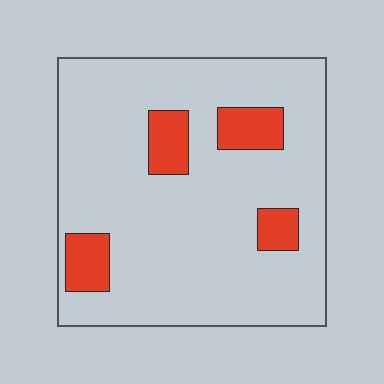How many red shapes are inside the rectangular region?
4.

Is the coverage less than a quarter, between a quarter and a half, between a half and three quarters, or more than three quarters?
Less than a quarter.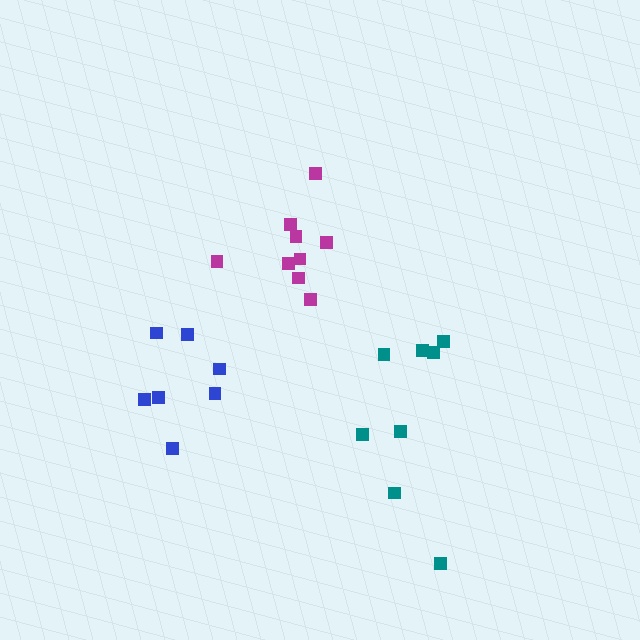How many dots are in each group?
Group 1: 8 dots, Group 2: 9 dots, Group 3: 7 dots (24 total).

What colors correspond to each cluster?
The clusters are colored: teal, magenta, blue.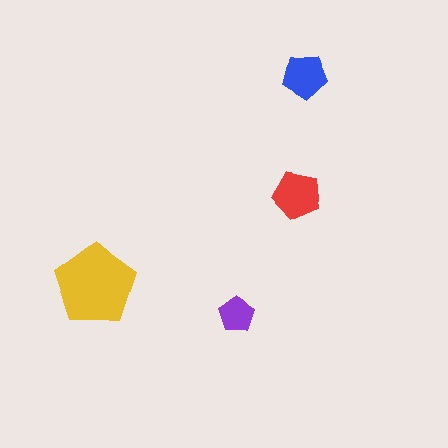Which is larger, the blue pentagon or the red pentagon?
The red one.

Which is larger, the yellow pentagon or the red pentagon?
The yellow one.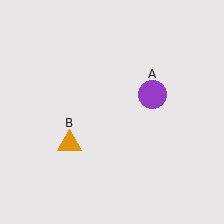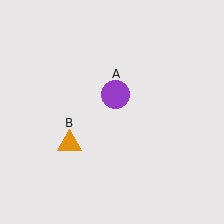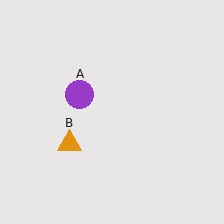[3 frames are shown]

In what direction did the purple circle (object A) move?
The purple circle (object A) moved left.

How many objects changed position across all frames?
1 object changed position: purple circle (object A).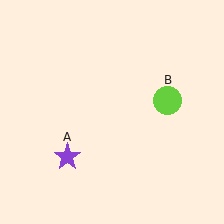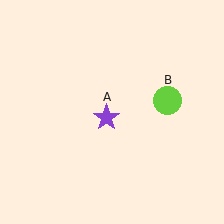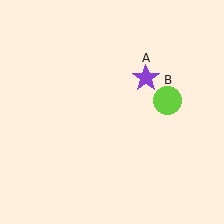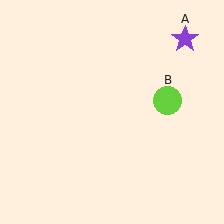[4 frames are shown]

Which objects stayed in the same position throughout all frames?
Lime circle (object B) remained stationary.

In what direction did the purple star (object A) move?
The purple star (object A) moved up and to the right.